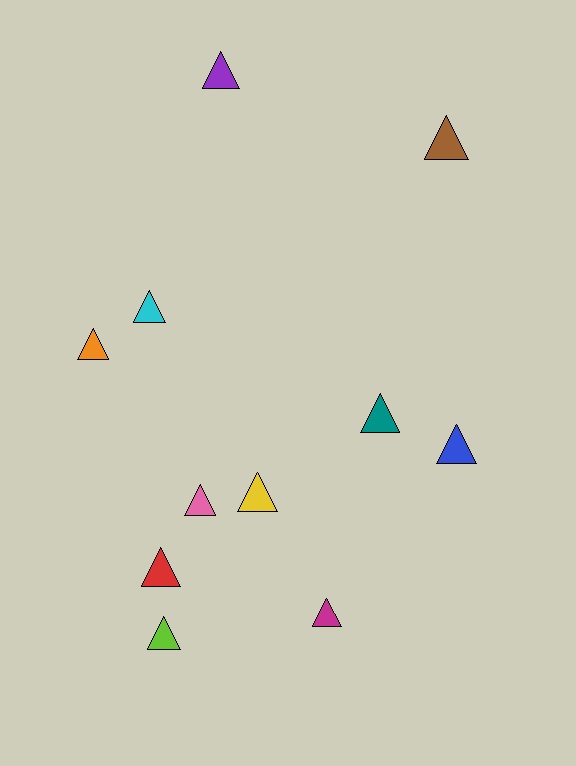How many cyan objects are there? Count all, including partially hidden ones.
There is 1 cyan object.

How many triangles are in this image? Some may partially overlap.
There are 11 triangles.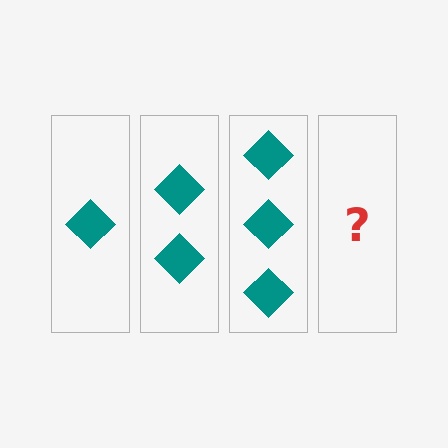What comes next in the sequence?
The next element should be 4 diamonds.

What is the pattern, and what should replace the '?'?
The pattern is that each step adds one more diamond. The '?' should be 4 diamonds.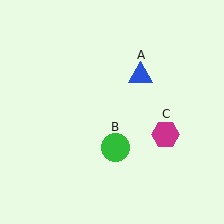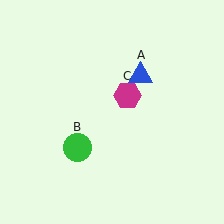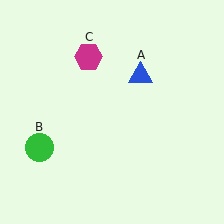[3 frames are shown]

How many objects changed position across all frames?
2 objects changed position: green circle (object B), magenta hexagon (object C).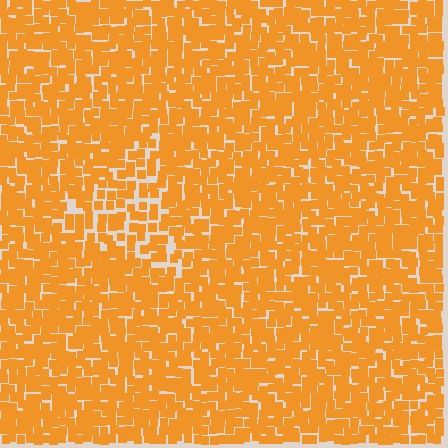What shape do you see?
I see a triangle.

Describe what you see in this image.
The image contains small orange elements arranged at two different densities. A triangle-shaped region is visible where the elements are less densely packed than the surrounding area.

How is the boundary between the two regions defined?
The boundary is defined by a change in element density (approximately 1.6x ratio). All elements are the same color, size, and shape.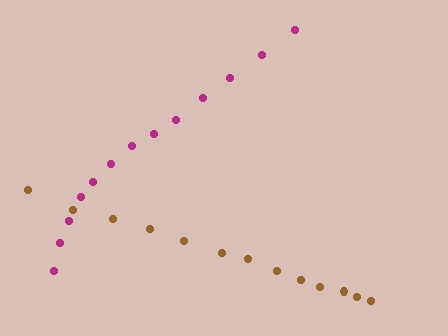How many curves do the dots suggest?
There are 2 distinct paths.